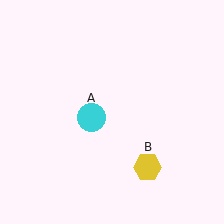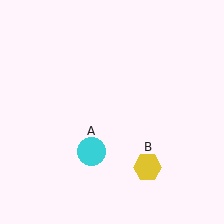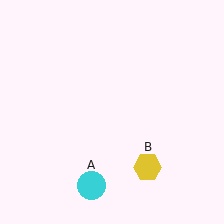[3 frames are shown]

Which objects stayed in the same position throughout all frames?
Yellow hexagon (object B) remained stationary.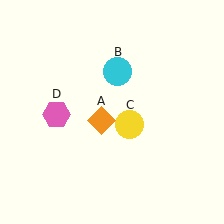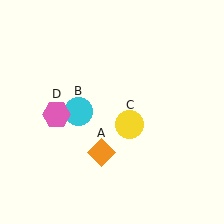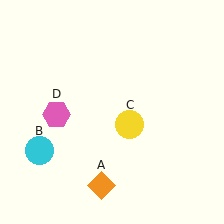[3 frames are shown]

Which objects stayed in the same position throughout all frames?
Yellow circle (object C) and pink hexagon (object D) remained stationary.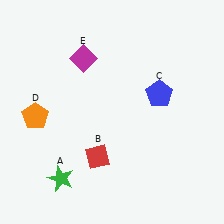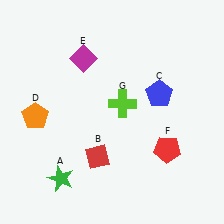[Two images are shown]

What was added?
A red pentagon (F), a lime cross (G) were added in Image 2.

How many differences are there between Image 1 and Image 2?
There are 2 differences between the two images.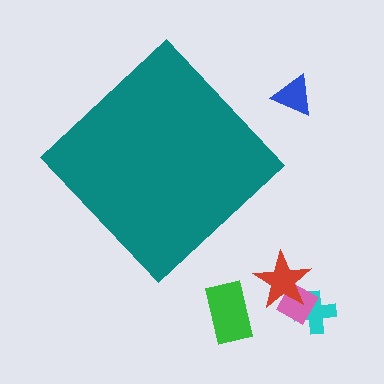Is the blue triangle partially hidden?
No, the blue triangle is fully visible.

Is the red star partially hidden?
No, the red star is fully visible.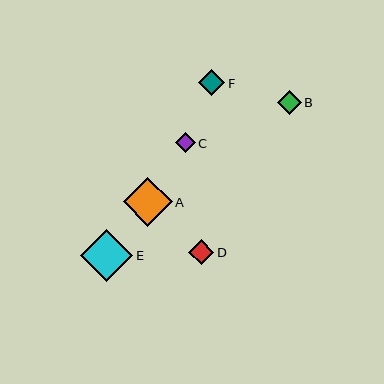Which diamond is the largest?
Diamond E is the largest with a size of approximately 52 pixels.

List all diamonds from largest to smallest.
From largest to smallest: E, A, F, D, B, C.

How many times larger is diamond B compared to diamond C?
Diamond B is approximately 1.2 times the size of diamond C.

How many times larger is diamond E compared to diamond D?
Diamond E is approximately 2.1 times the size of diamond D.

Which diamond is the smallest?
Diamond C is the smallest with a size of approximately 20 pixels.